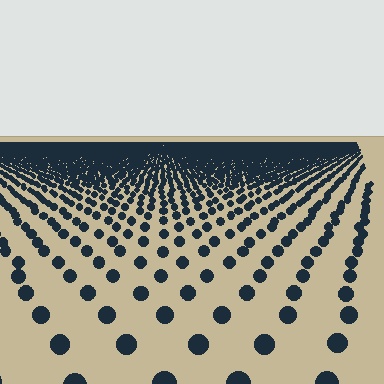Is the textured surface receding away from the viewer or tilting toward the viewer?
The surface is receding away from the viewer. Texture elements get smaller and denser toward the top.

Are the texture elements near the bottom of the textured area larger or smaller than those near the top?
Larger. Near the bottom, elements are closer to the viewer and appear at a bigger on-screen size.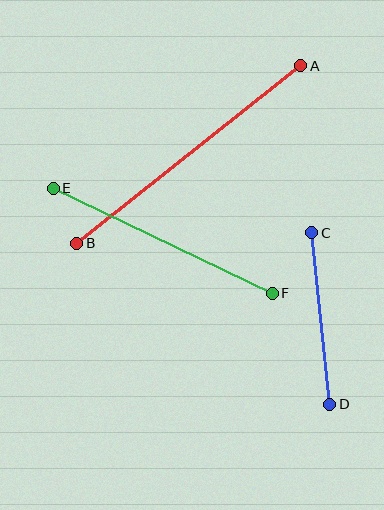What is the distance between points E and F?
The distance is approximately 243 pixels.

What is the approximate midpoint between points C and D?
The midpoint is at approximately (321, 318) pixels.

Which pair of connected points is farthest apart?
Points A and B are farthest apart.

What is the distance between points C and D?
The distance is approximately 172 pixels.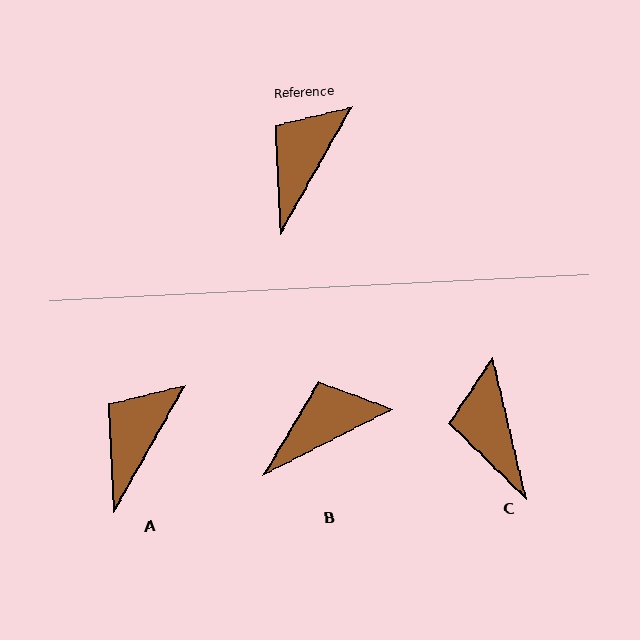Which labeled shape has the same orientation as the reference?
A.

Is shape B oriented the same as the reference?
No, it is off by about 33 degrees.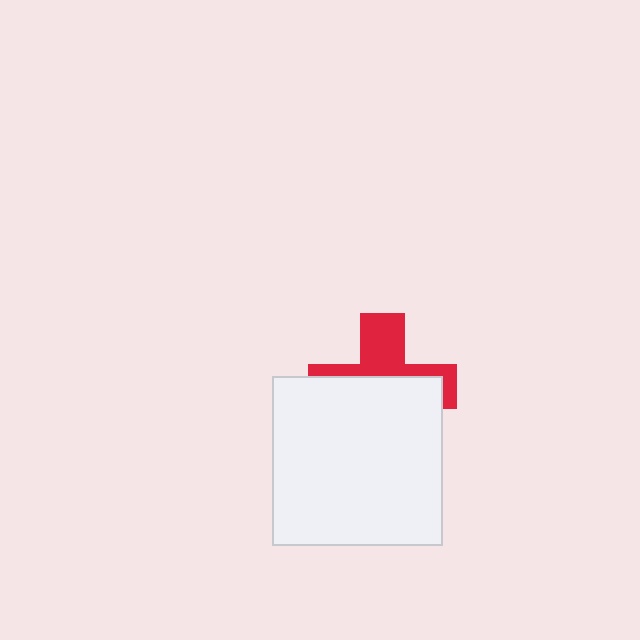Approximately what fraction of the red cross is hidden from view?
Roughly 61% of the red cross is hidden behind the white square.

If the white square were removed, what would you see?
You would see the complete red cross.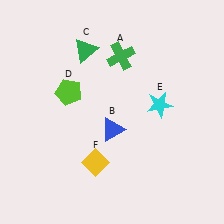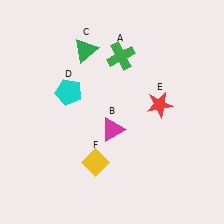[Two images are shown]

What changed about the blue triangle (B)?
In Image 1, B is blue. In Image 2, it changed to magenta.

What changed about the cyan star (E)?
In Image 1, E is cyan. In Image 2, it changed to red.